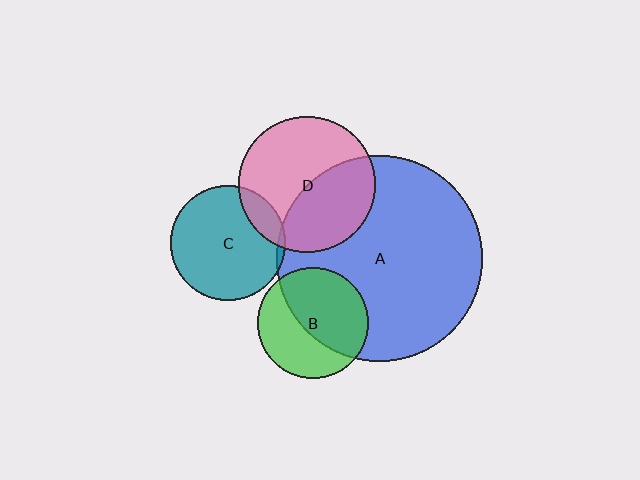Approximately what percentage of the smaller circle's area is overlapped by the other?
Approximately 40%.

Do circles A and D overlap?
Yes.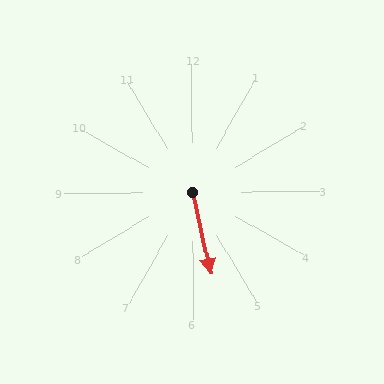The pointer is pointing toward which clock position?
Roughly 6 o'clock.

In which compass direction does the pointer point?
South.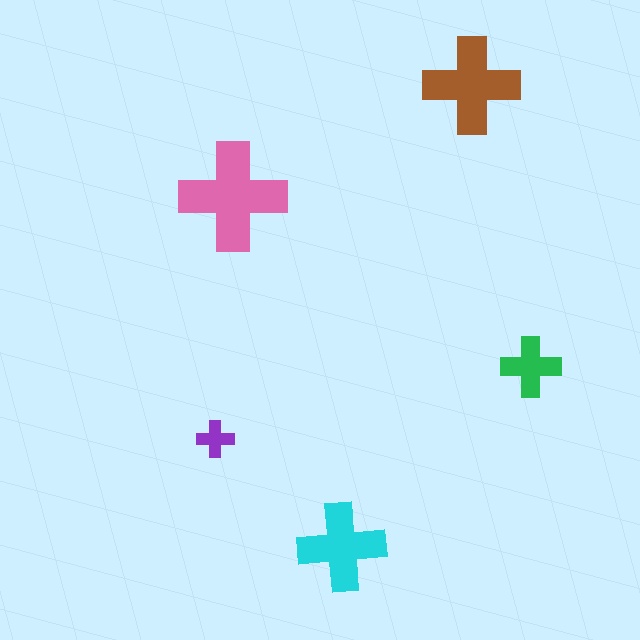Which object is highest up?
The brown cross is topmost.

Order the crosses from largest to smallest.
the pink one, the brown one, the cyan one, the green one, the purple one.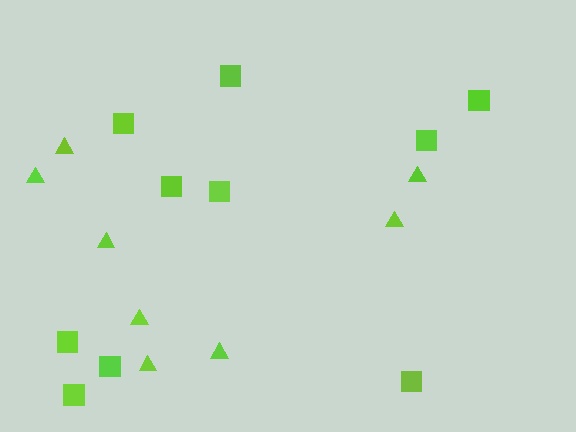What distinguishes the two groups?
There are 2 groups: one group of squares (10) and one group of triangles (8).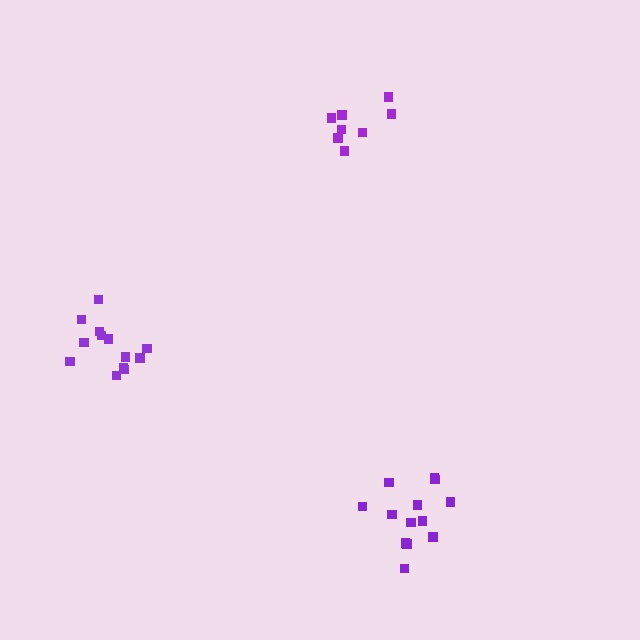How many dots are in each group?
Group 1: 8 dots, Group 2: 13 dots, Group 3: 13 dots (34 total).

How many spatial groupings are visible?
There are 3 spatial groupings.